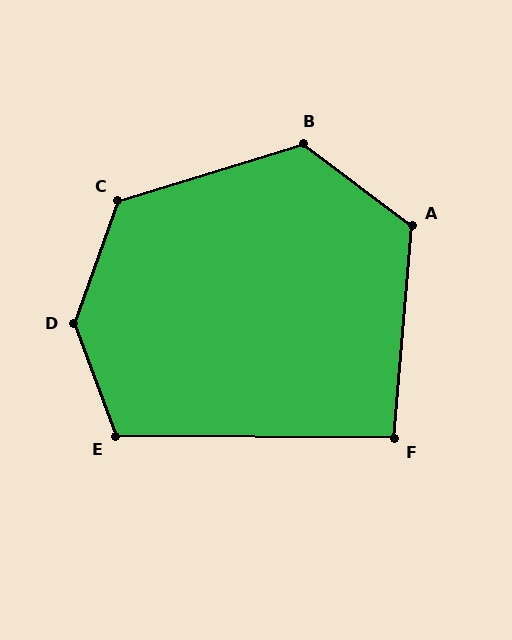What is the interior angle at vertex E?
Approximately 111 degrees (obtuse).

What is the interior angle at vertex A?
Approximately 122 degrees (obtuse).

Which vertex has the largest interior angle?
D, at approximately 140 degrees.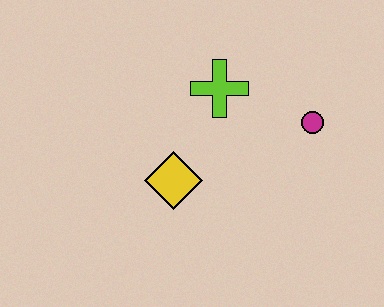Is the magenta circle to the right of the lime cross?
Yes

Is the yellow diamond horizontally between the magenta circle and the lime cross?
No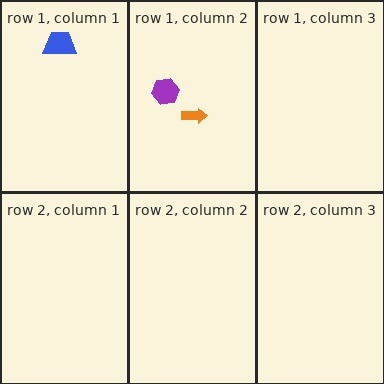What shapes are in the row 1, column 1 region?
The blue trapezoid.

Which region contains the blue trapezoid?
The row 1, column 1 region.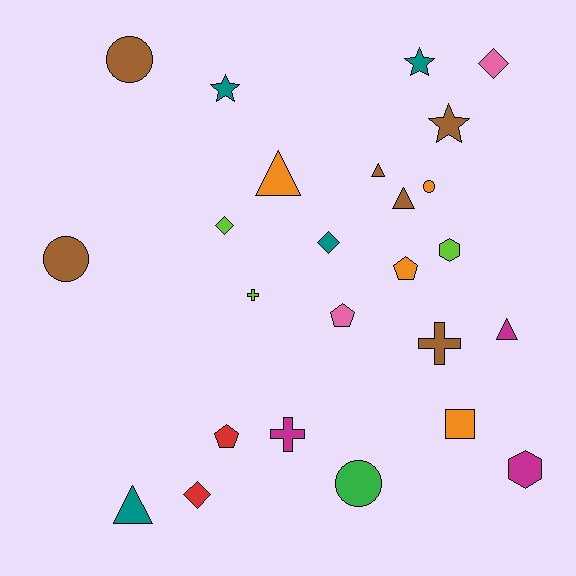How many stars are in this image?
There are 3 stars.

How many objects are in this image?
There are 25 objects.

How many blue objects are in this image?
There are no blue objects.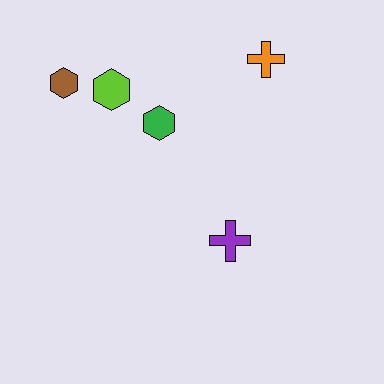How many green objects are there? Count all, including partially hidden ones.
There is 1 green object.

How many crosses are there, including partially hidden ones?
There are 2 crosses.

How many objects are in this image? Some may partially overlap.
There are 5 objects.